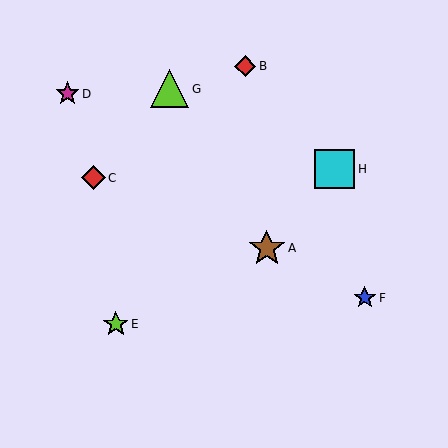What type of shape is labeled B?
Shape B is a red diamond.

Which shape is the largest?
The cyan square (labeled H) is the largest.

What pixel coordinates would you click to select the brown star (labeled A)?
Click at (267, 248) to select the brown star A.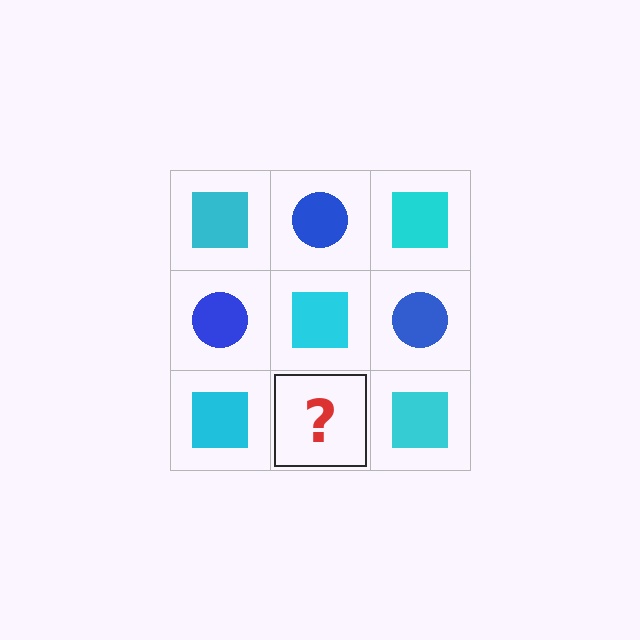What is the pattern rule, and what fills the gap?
The rule is that it alternates cyan square and blue circle in a checkerboard pattern. The gap should be filled with a blue circle.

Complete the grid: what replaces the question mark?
The question mark should be replaced with a blue circle.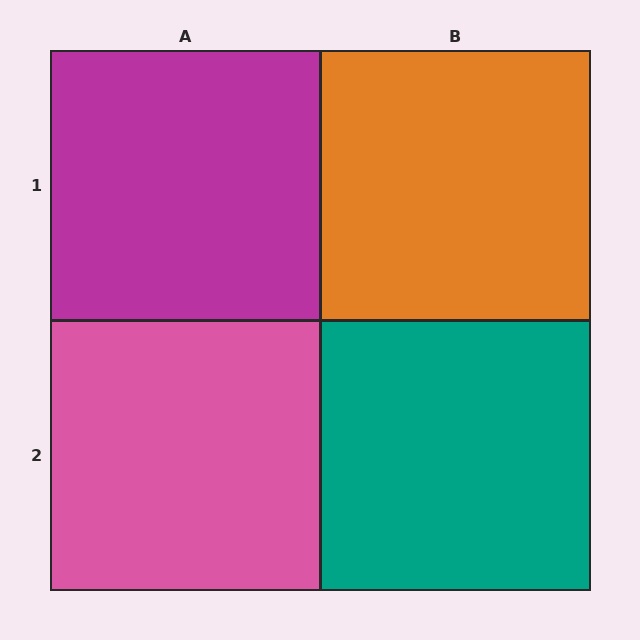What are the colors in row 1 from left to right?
Magenta, orange.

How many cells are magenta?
1 cell is magenta.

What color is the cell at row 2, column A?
Pink.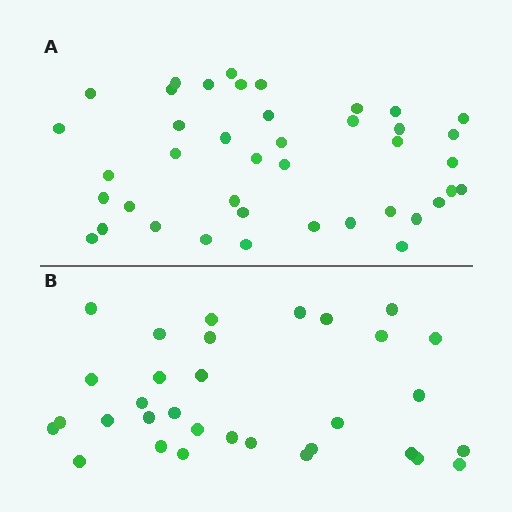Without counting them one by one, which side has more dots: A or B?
Region A (the top region) has more dots.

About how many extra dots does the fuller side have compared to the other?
Region A has roughly 8 or so more dots than region B.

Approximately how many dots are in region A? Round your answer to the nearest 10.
About 40 dots. (The exact count is 41, which rounds to 40.)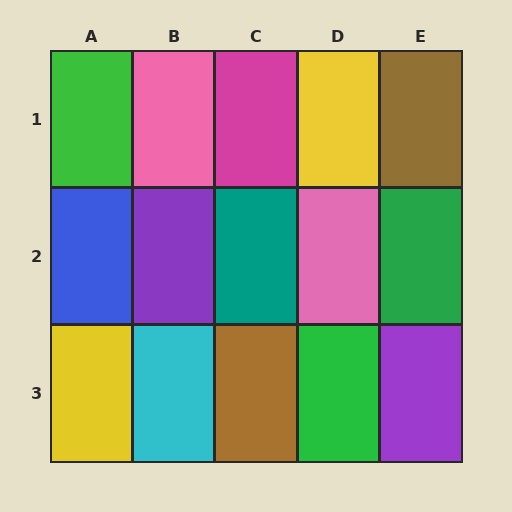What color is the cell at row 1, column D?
Yellow.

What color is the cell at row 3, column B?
Cyan.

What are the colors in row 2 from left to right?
Blue, purple, teal, pink, green.